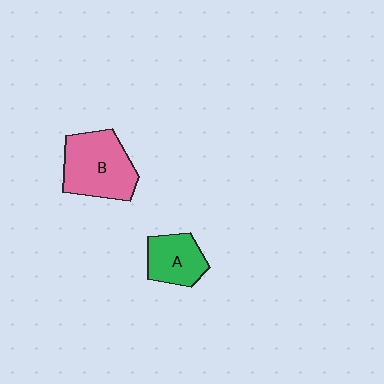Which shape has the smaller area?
Shape A (green).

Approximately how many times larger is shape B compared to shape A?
Approximately 1.6 times.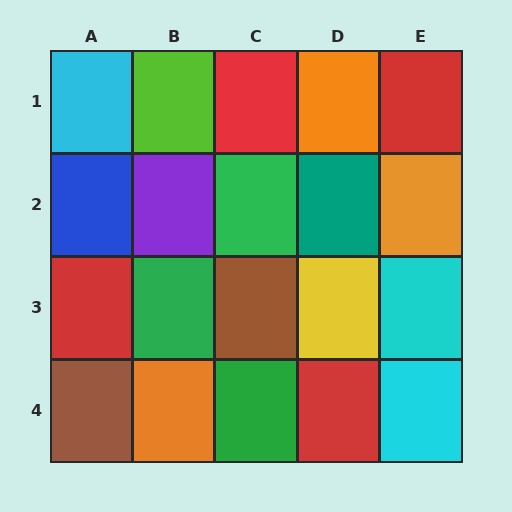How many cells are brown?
2 cells are brown.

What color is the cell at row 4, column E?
Cyan.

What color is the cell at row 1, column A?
Cyan.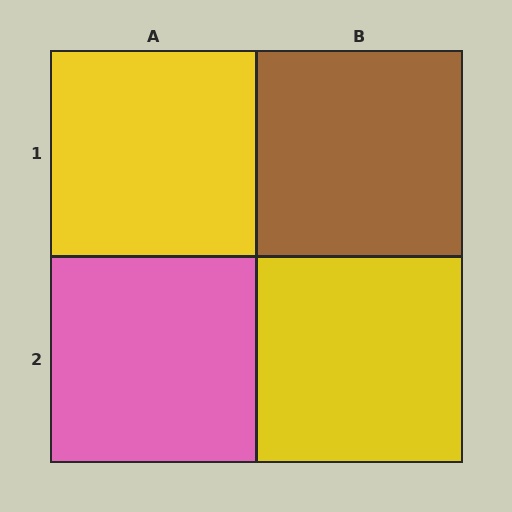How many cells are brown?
1 cell is brown.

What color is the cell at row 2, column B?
Yellow.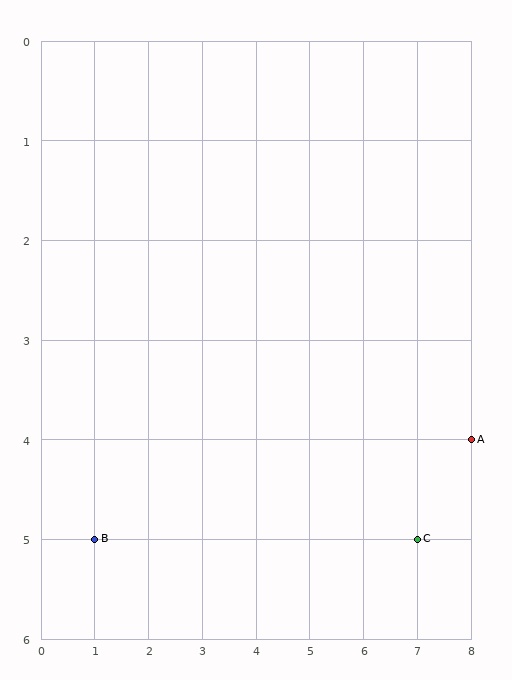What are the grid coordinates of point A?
Point A is at grid coordinates (8, 4).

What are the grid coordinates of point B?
Point B is at grid coordinates (1, 5).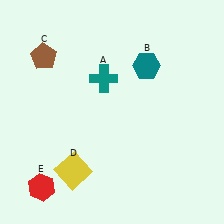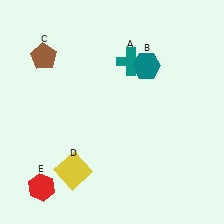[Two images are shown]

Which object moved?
The teal cross (A) moved right.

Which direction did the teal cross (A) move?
The teal cross (A) moved right.